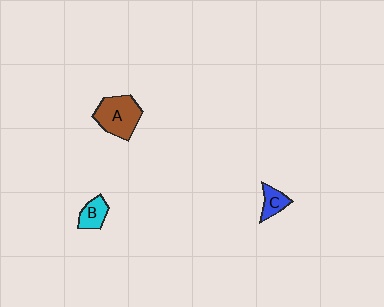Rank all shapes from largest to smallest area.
From largest to smallest: A (brown), B (cyan), C (blue).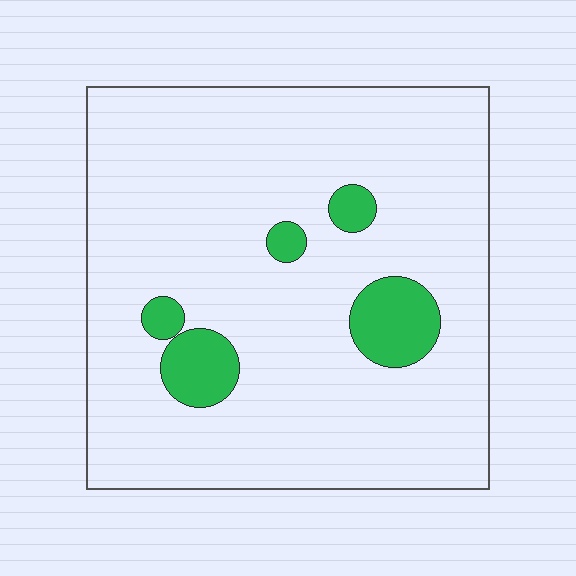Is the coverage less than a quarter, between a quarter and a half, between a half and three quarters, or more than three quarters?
Less than a quarter.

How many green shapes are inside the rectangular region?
5.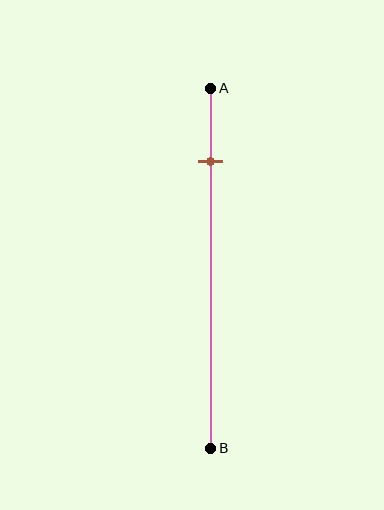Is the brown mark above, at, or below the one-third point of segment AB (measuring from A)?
The brown mark is above the one-third point of segment AB.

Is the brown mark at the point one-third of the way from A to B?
No, the mark is at about 20% from A, not at the 33% one-third point.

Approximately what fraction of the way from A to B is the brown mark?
The brown mark is approximately 20% of the way from A to B.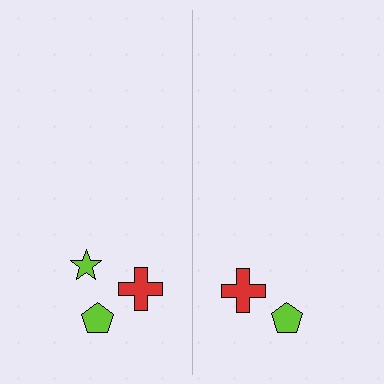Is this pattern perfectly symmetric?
No, the pattern is not perfectly symmetric. A lime star is missing from the right side.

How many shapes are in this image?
There are 5 shapes in this image.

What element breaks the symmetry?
A lime star is missing from the right side.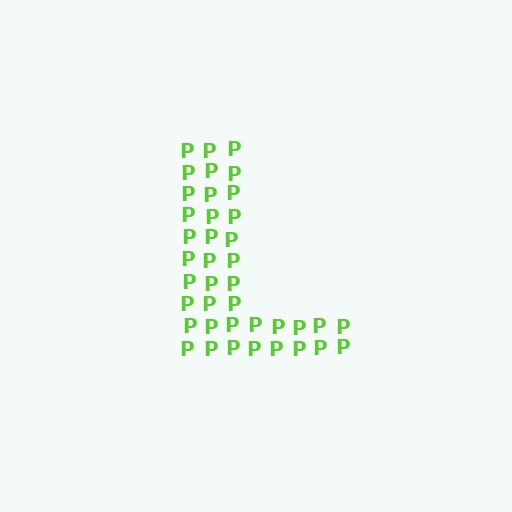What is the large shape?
The large shape is the letter L.